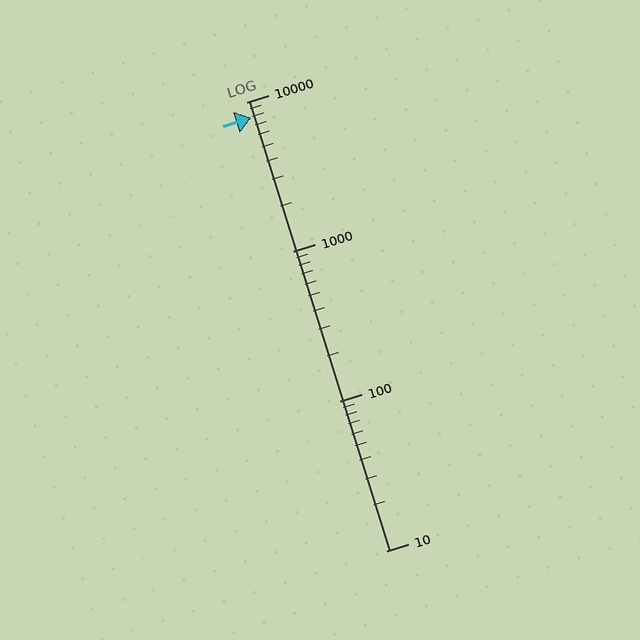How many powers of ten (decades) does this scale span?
The scale spans 3 decades, from 10 to 10000.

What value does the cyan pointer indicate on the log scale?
The pointer indicates approximately 7800.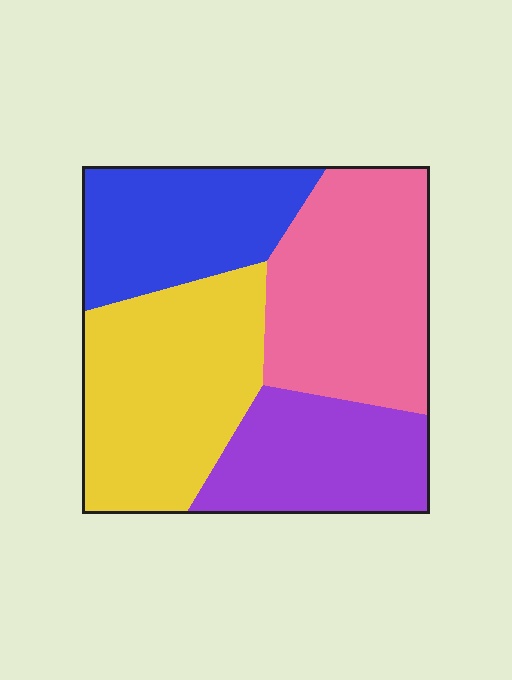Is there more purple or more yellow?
Yellow.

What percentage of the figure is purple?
Purple covers roughly 20% of the figure.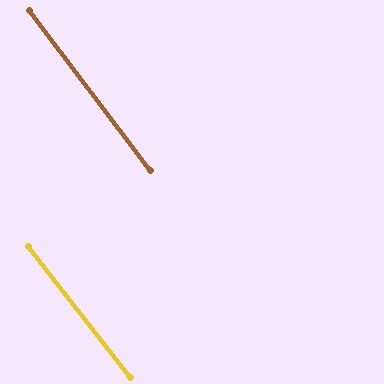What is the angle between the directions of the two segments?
Approximately 1 degree.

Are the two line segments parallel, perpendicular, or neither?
Parallel — their directions differ by only 0.8°.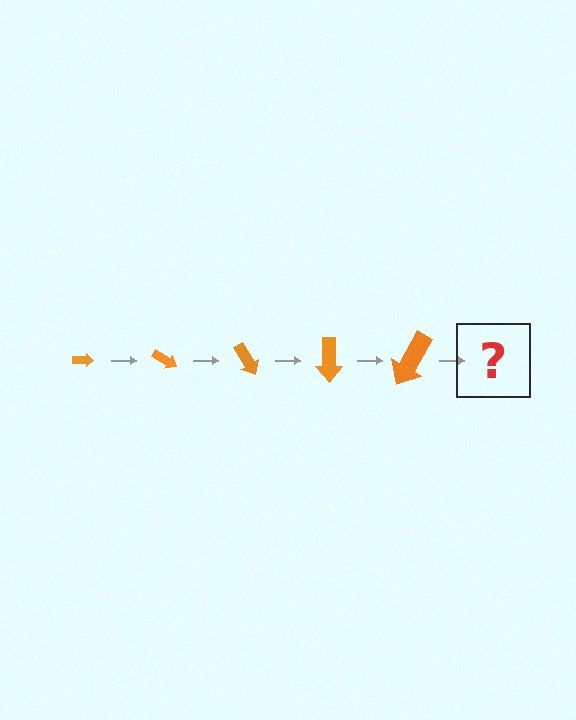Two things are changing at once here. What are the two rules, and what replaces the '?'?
The two rules are that the arrow grows larger each step and it rotates 30 degrees each step. The '?' should be an arrow, larger than the previous one and rotated 150 degrees from the start.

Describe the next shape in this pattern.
It should be an arrow, larger than the previous one and rotated 150 degrees from the start.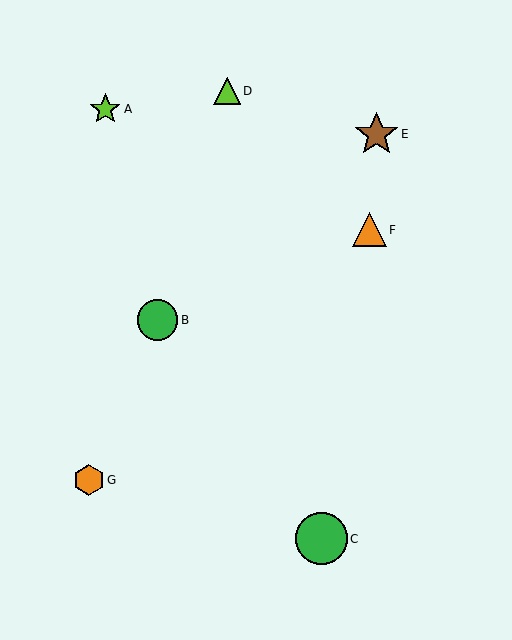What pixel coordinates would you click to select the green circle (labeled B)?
Click at (158, 320) to select the green circle B.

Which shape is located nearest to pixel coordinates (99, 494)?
The orange hexagon (labeled G) at (89, 480) is nearest to that location.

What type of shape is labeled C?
Shape C is a green circle.